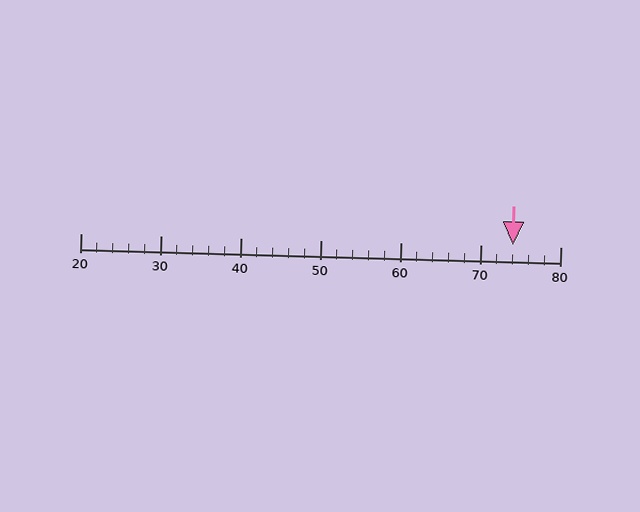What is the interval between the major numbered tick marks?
The major tick marks are spaced 10 units apart.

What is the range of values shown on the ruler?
The ruler shows values from 20 to 80.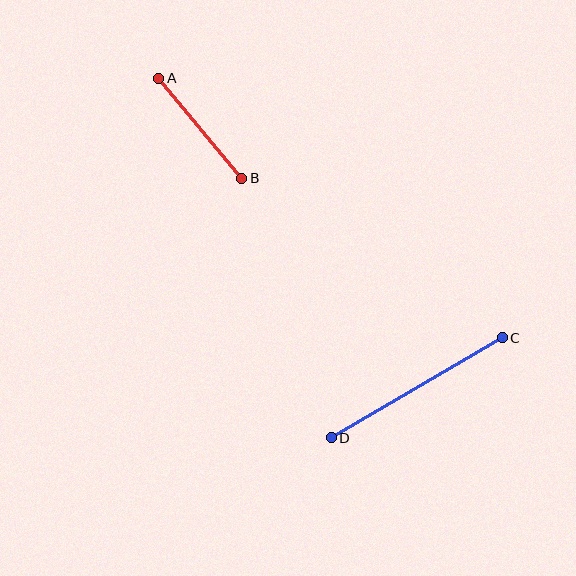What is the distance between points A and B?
The distance is approximately 130 pixels.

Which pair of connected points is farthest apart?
Points C and D are farthest apart.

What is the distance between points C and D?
The distance is approximately 198 pixels.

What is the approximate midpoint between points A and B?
The midpoint is at approximately (200, 128) pixels.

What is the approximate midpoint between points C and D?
The midpoint is at approximately (417, 388) pixels.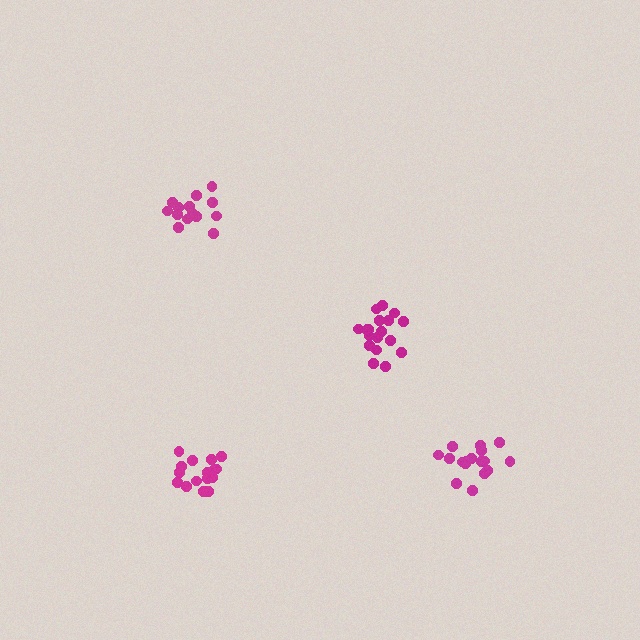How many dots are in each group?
Group 1: 16 dots, Group 2: 17 dots, Group 3: 19 dots, Group 4: 14 dots (66 total).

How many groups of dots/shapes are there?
There are 4 groups.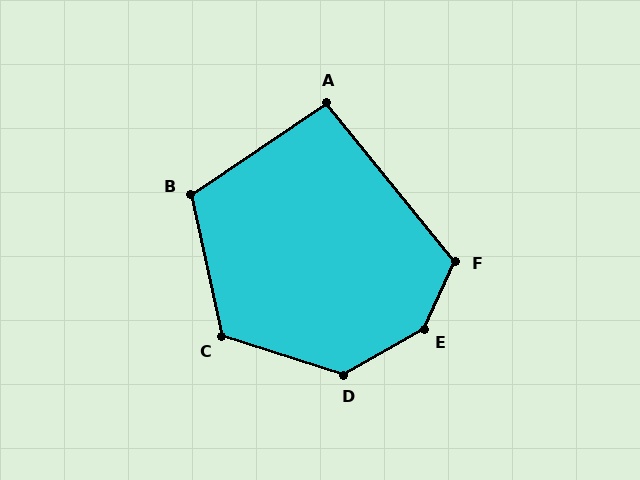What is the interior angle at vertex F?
Approximately 116 degrees (obtuse).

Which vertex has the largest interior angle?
E, at approximately 144 degrees.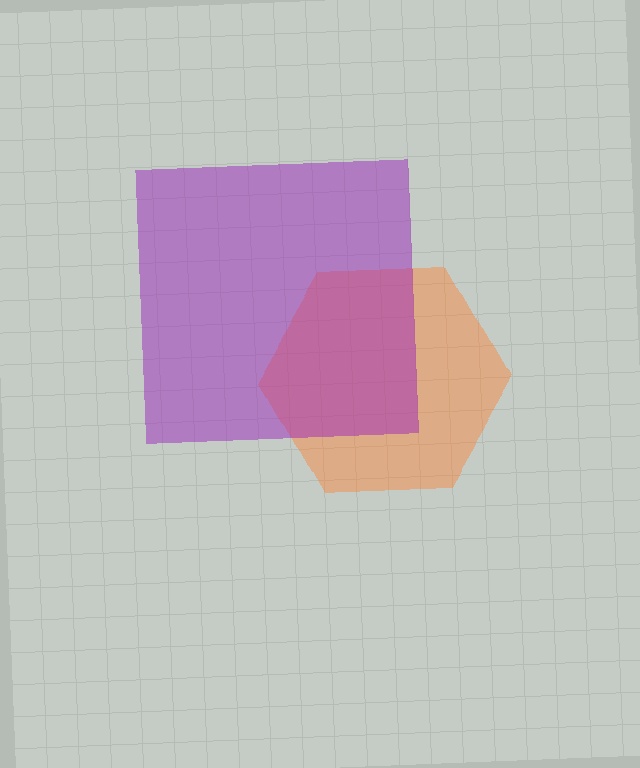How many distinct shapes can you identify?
There are 2 distinct shapes: an orange hexagon, a purple square.